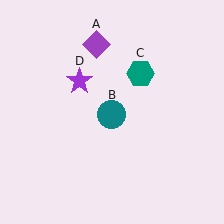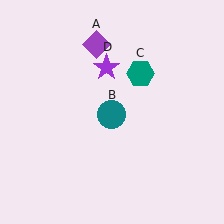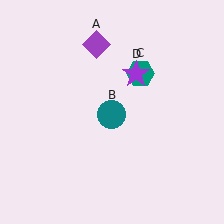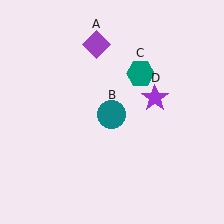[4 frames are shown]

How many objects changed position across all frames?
1 object changed position: purple star (object D).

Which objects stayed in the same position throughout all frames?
Purple diamond (object A) and teal circle (object B) and teal hexagon (object C) remained stationary.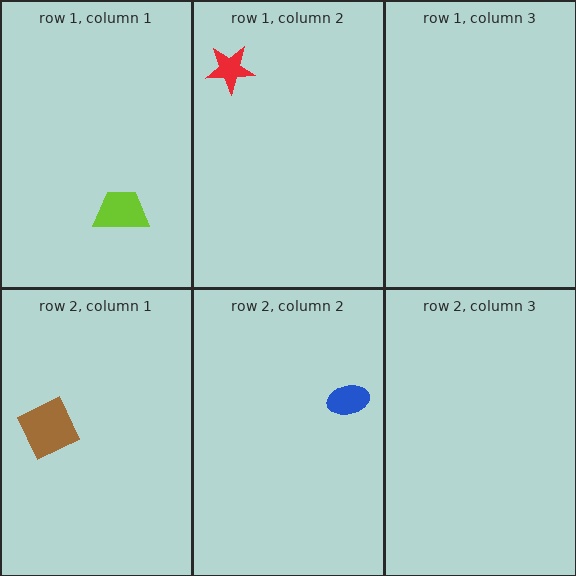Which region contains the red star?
The row 1, column 2 region.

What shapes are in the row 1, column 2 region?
The red star.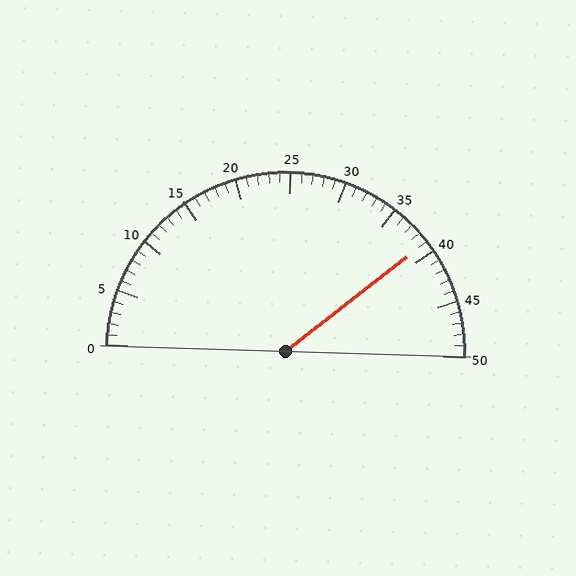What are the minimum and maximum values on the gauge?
The gauge ranges from 0 to 50.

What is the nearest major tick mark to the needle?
The nearest major tick mark is 40.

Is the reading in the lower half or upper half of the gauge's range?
The reading is in the upper half of the range (0 to 50).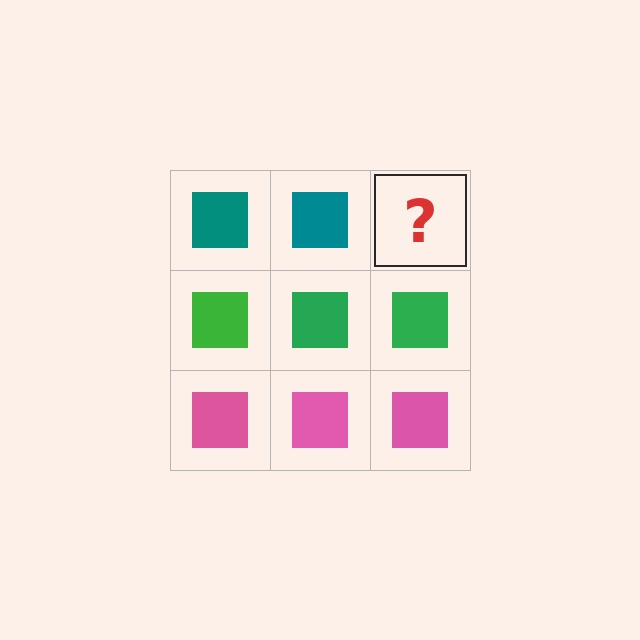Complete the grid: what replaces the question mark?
The question mark should be replaced with a teal square.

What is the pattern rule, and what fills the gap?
The rule is that each row has a consistent color. The gap should be filled with a teal square.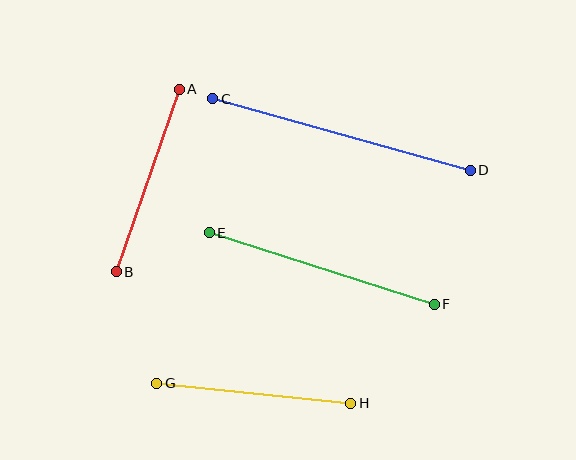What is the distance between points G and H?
The distance is approximately 195 pixels.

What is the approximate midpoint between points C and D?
The midpoint is at approximately (342, 134) pixels.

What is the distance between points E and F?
The distance is approximately 237 pixels.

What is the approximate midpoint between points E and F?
The midpoint is at approximately (322, 269) pixels.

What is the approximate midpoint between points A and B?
The midpoint is at approximately (148, 180) pixels.